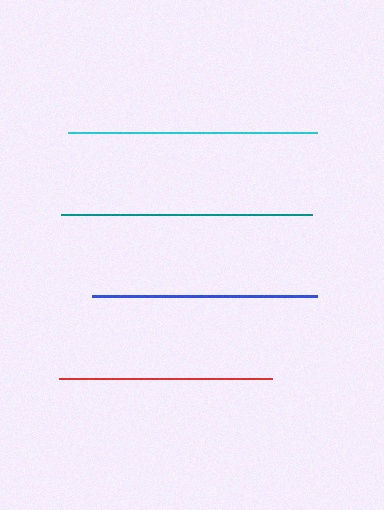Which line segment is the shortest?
The red line is the shortest at approximately 213 pixels.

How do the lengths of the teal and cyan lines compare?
The teal and cyan lines are approximately the same length.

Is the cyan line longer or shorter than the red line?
The cyan line is longer than the red line.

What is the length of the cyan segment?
The cyan segment is approximately 249 pixels long.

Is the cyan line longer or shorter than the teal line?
The teal line is longer than the cyan line.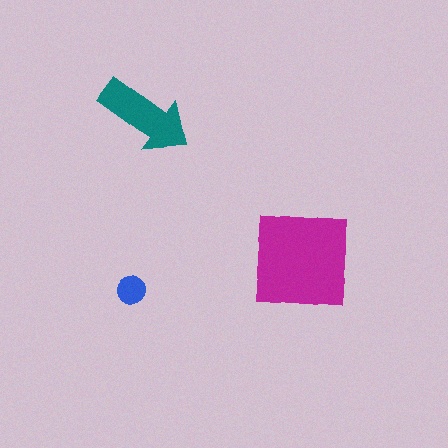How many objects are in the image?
There are 3 objects in the image.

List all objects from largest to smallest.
The magenta square, the teal arrow, the blue circle.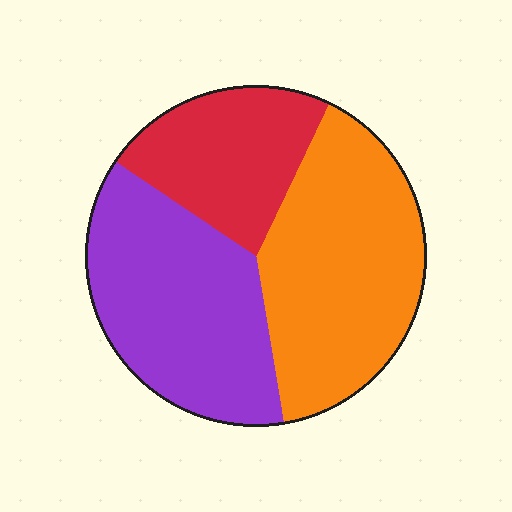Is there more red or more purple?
Purple.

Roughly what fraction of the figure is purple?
Purple takes up between a third and a half of the figure.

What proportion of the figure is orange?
Orange takes up about two fifths (2/5) of the figure.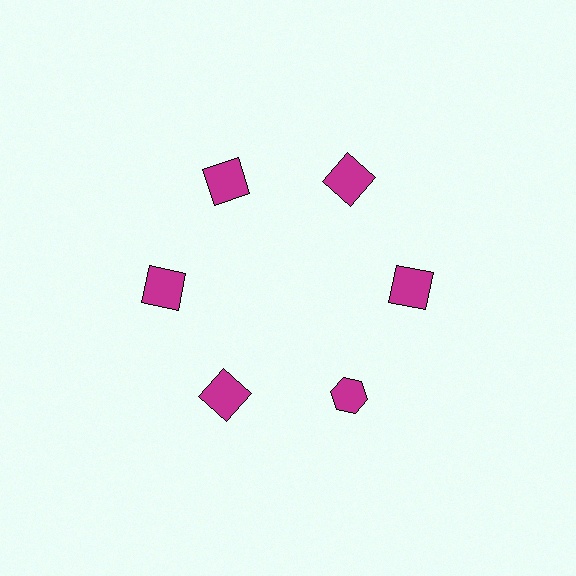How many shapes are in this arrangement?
There are 6 shapes arranged in a ring pattern.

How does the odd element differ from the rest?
It has a different shape: hexagon instead of square.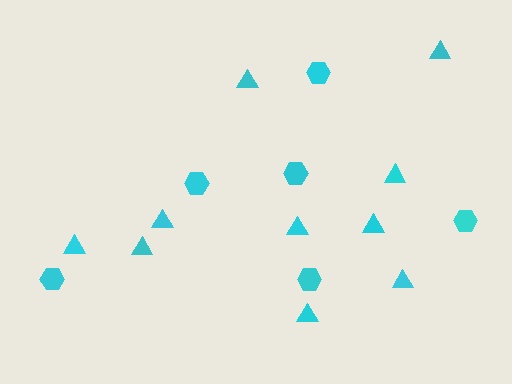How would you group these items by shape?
There are 2 groups: one group of triangles (10) and one group of hexagons (6).